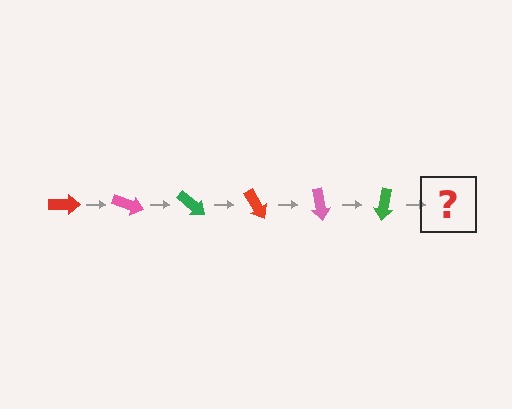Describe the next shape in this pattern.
It should be a red arrow, rotated 120 degrees from the start.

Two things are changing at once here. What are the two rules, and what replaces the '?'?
The two rules are that it rotates 20 degrees each step and the color cycles through red, pink, and green. The '?' should be a red arrow, rotated 120 degrees from the start.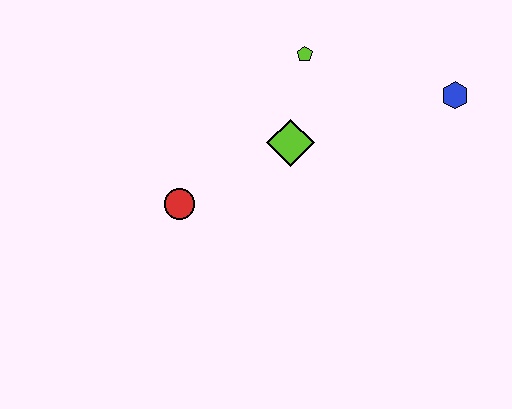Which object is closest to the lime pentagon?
The lime diamond is closest to the lime pentagon.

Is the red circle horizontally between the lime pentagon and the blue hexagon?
No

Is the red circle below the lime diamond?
Yes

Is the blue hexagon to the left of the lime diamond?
No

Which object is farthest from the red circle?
The blue hexagon is farthest from the red circle.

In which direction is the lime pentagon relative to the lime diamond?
The lime pentagon is above the lime diamond.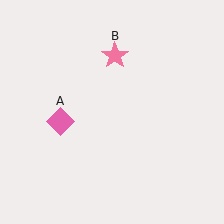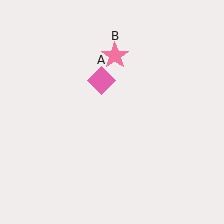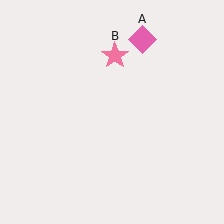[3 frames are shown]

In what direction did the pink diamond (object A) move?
The pink diamond (object A) moved up and to the right.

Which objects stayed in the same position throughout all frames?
Pink star (object B) remained stationary.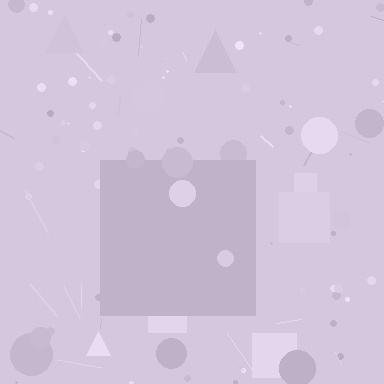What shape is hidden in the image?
A square is hidden in the image.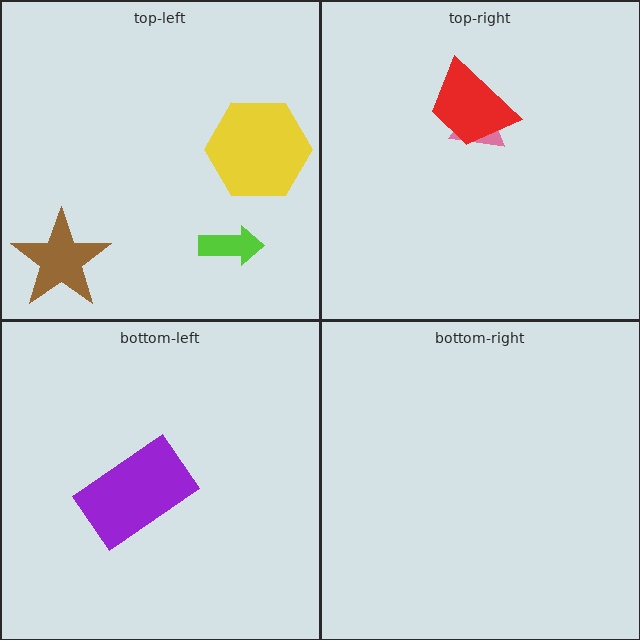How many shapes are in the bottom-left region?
1.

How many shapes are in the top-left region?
3.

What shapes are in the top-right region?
The pink triangle, the red trapezoid.